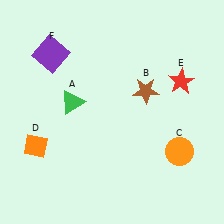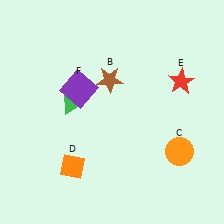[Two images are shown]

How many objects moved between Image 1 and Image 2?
3 objects moved between the two images.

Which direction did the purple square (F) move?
The purple square (F) moved down.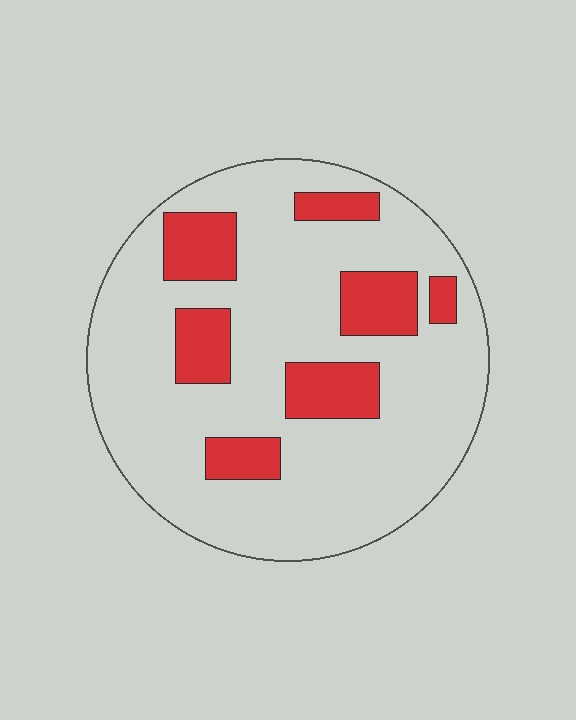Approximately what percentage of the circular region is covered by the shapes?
Approximately 20%.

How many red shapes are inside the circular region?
7.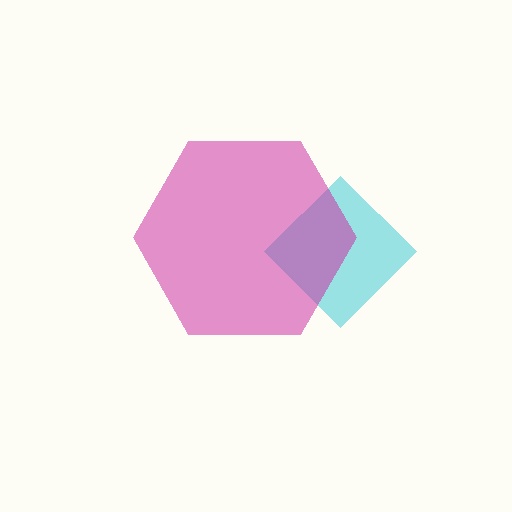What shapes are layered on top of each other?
The layered shapes are: a cyan diamond, a magenta hexagon.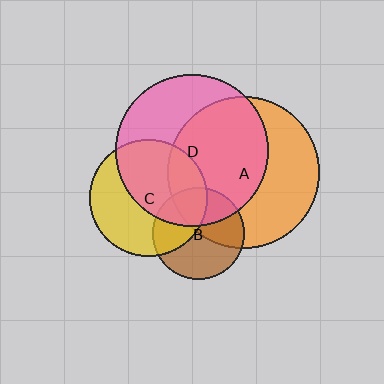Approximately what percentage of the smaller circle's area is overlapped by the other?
Approximately 55%.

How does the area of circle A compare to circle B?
Approximately 2.8 times.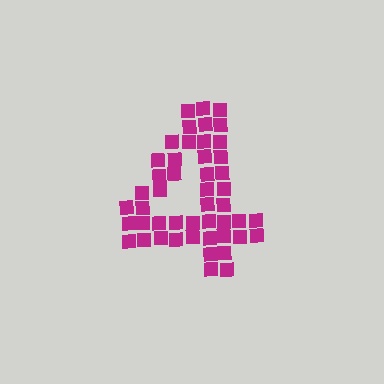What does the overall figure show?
The overall figure shows the digit 4.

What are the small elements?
The small elements are squares.